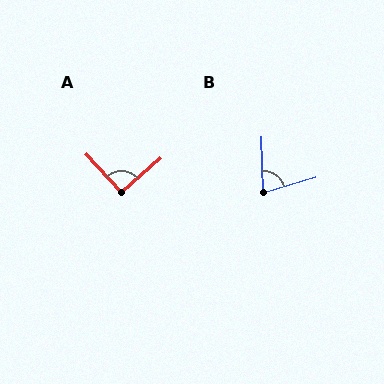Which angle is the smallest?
B, at approximately 75 degrees.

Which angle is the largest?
A, at approximately 92 degrees.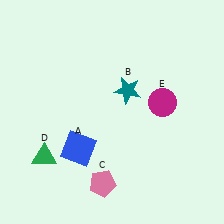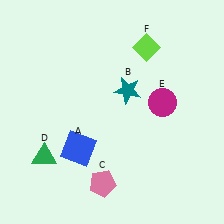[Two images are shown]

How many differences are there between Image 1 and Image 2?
There is 1 difference between the two images.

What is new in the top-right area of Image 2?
A lime diamond (F) was added in the top-right area of Image 2.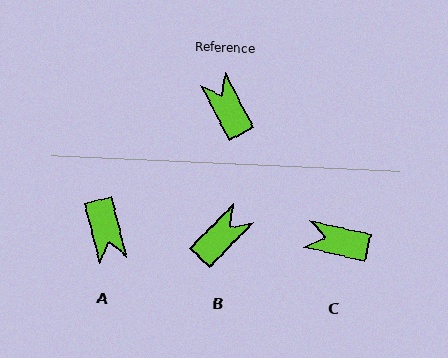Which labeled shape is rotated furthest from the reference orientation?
A, about 166 degrees away.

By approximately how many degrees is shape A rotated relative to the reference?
Approximately 166 degrees counter-clockwise.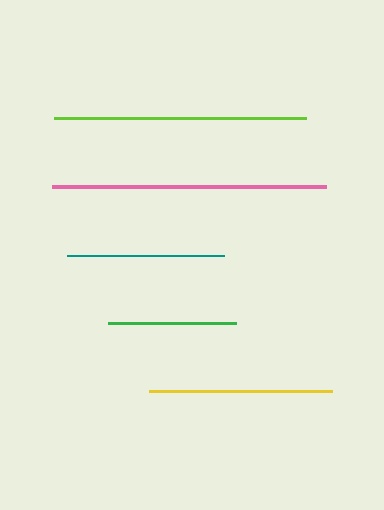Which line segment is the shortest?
The green line is the shortest at approximately 128 pixels.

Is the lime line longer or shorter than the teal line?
The lime line is longer than the teal line.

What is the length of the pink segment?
The pink segment is approximately 274 pixels long.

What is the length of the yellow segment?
The yellow segment is approximately 183 pixels long.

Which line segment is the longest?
The pink line is the longest at approximately 274 pixels.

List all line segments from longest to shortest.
From longest to shortest: pink, lime, yellow, teal, green.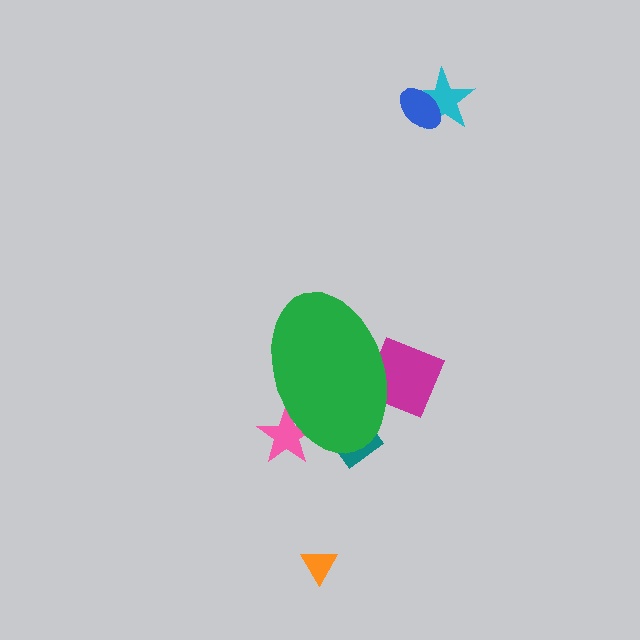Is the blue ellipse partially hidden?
No, the blue ellipse is fully visible.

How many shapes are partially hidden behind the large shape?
3 shapes are partially hidden.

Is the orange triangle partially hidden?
No, the orange triangle is fully visible.